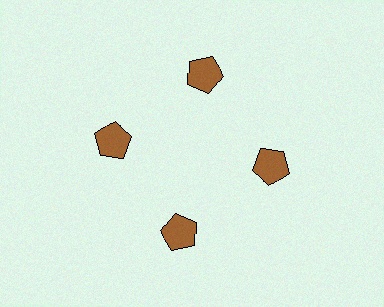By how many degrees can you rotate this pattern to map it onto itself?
The pattern maps onto itself every 90 degrees of rotation.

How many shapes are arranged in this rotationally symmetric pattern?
There are 4 shapes, arranged in 4 groups of 1.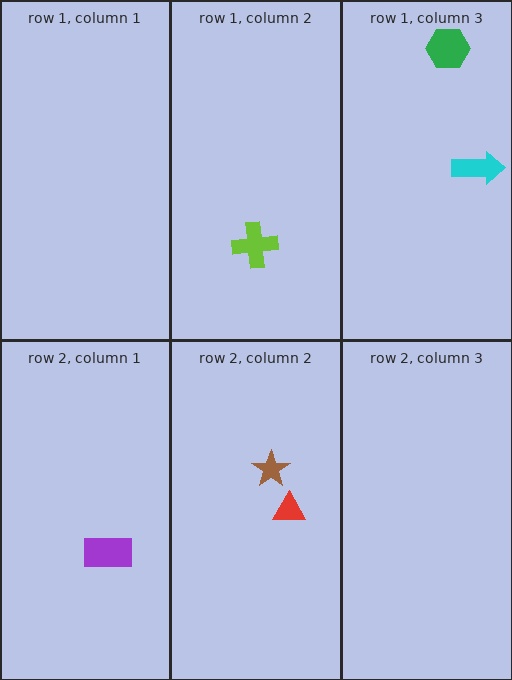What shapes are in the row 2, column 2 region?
The brown star, the red triangle.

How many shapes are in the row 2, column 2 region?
2.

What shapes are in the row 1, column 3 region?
The green hexagon, the cyan arrow.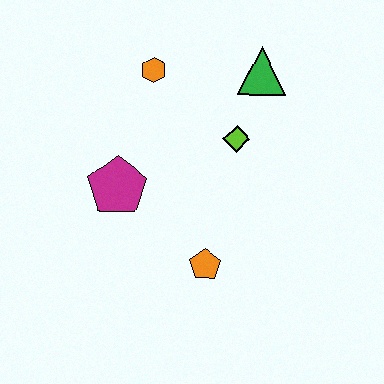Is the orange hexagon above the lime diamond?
Yes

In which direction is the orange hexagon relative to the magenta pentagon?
The orange hexagon is above the magenta pentagon.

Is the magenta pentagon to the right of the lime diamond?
No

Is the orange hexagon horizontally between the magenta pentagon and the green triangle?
Yes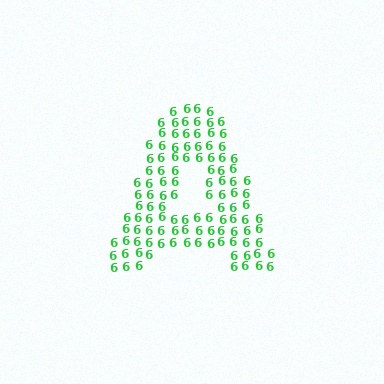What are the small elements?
The small elements are digit 6's.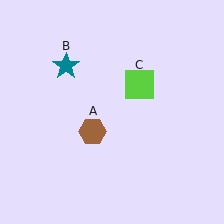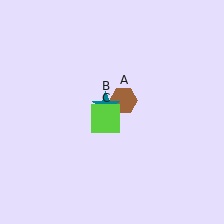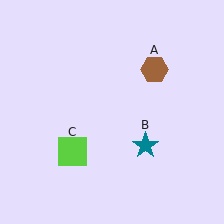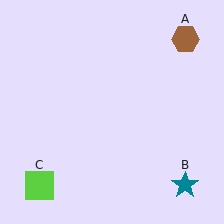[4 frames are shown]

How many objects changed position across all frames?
3 objects changed position: brown hexagon (object A), teal star (object B), lime square (object C).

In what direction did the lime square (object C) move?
The lime square (object C) moved down and to the left.